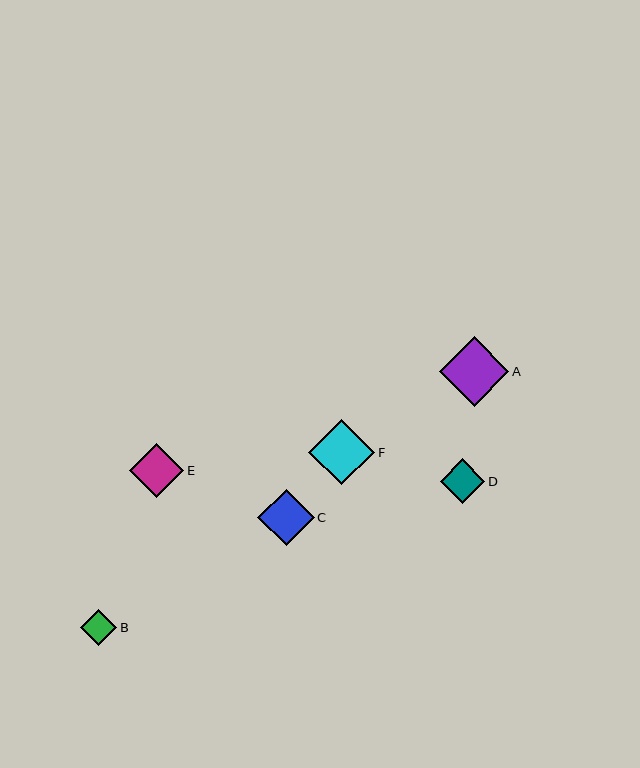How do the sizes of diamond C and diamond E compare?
Diamond C and diamond E are approximately the same size.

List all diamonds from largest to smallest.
From largest to smallest: A, F, C, E, D, B.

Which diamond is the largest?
Diamond A is the largest with a size of approximately 70 pixels.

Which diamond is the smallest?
Diamond B is the smallest with a size of approximately 36 pixels.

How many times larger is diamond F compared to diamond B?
Diamond F is approximately 1.8 times the size of diamond B.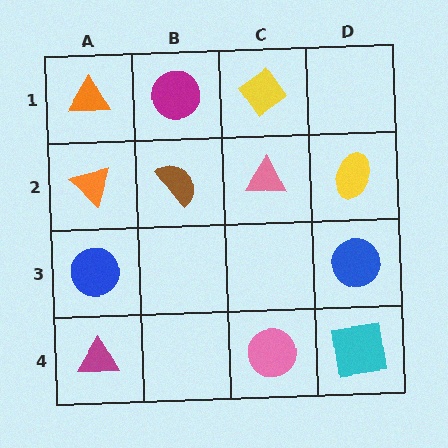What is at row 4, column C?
A pink circle.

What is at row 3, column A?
A blue circle.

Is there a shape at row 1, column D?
No, that cell is empty.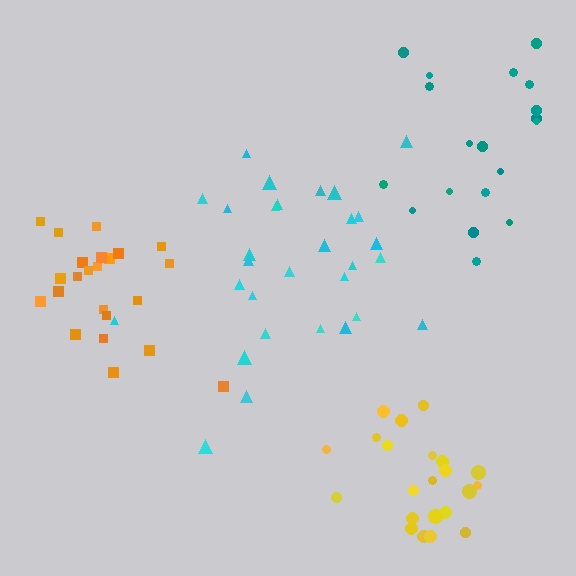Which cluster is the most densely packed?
Yellow.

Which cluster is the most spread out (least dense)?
Teal.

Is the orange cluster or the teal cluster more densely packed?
Orange.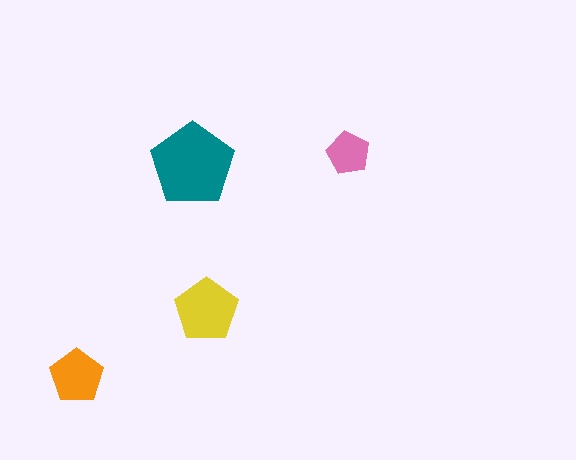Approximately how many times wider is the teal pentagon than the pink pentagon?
About 2 times wider.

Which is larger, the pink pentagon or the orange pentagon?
The orange one.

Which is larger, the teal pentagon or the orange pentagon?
The teal one.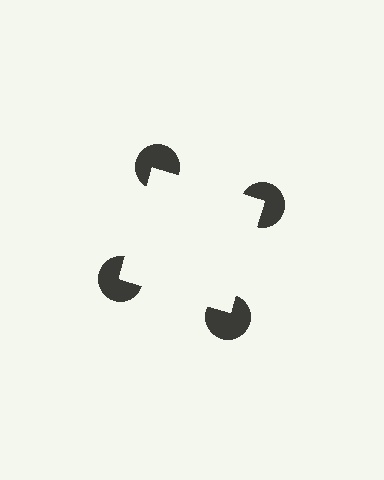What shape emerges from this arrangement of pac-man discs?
An illusory square — its edges are inferred from the aligned wedge cuts in the pac-man discs, not physically drawn.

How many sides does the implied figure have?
4 sides.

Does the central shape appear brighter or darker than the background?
It typically appears slightly brighter than the background, even though no actual brightness change is drawn.